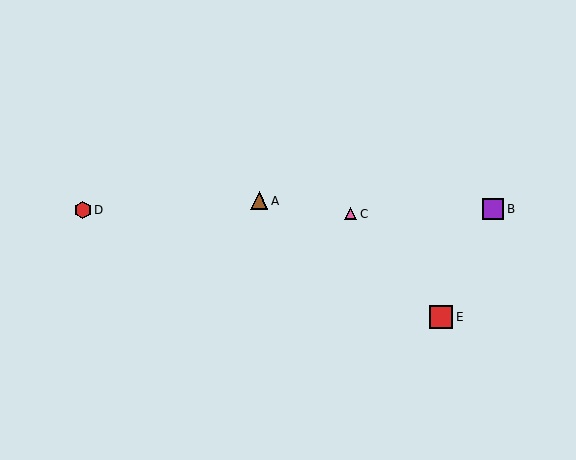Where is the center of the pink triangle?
The center of the pink triangle is at (350, 214).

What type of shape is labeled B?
Shape B is a purple square.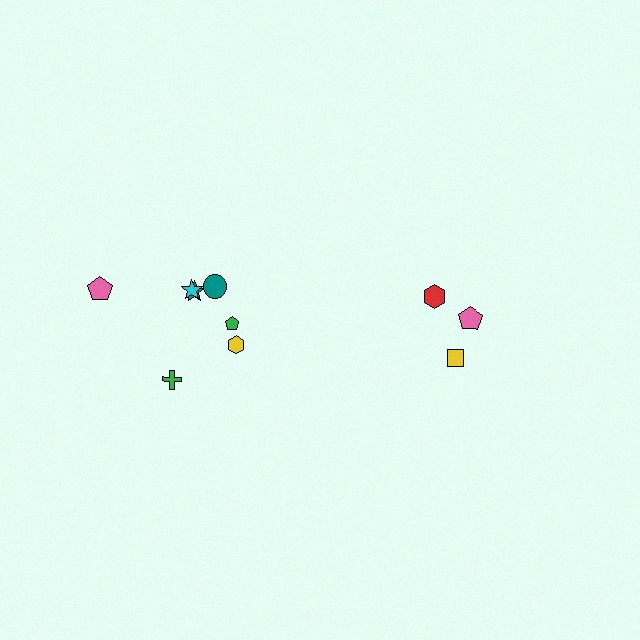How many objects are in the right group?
There are 3 objects.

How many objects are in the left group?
There are 7 objects.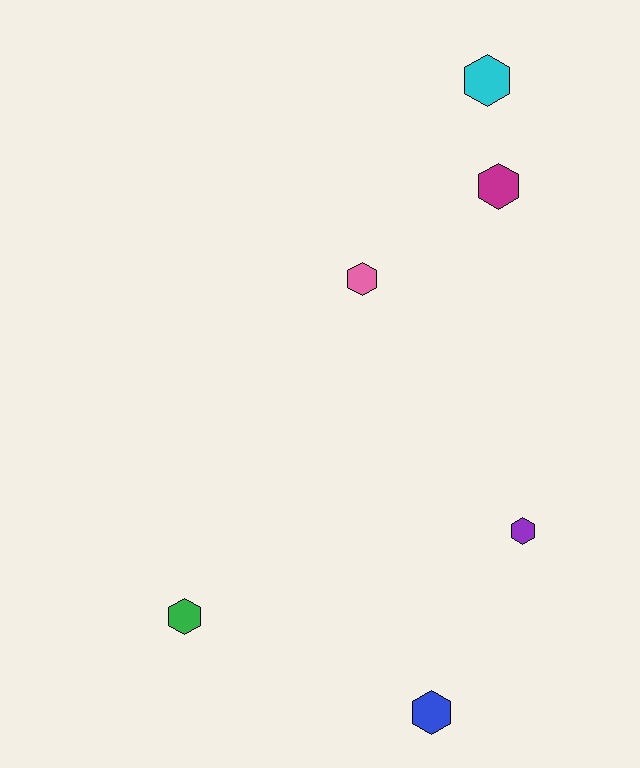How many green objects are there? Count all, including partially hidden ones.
There is 1 green object.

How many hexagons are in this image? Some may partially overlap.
There are 6 hexagons.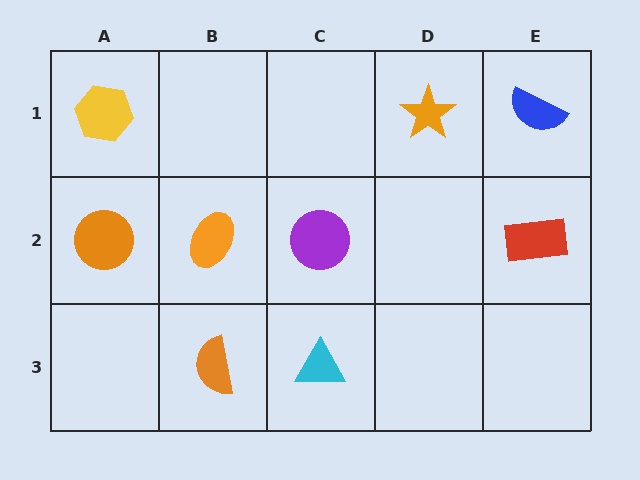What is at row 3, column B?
An orange semicircle.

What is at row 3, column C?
A cyan triangle.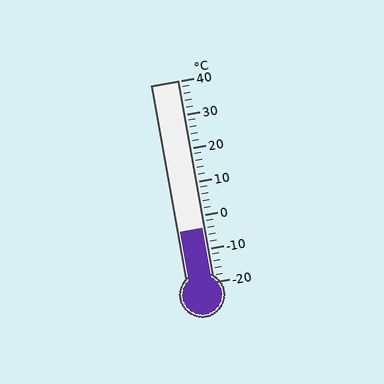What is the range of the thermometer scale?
The thermometer scale ranges from -20°C to 40°C.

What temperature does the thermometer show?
The thermometer shows approximately -4°C.